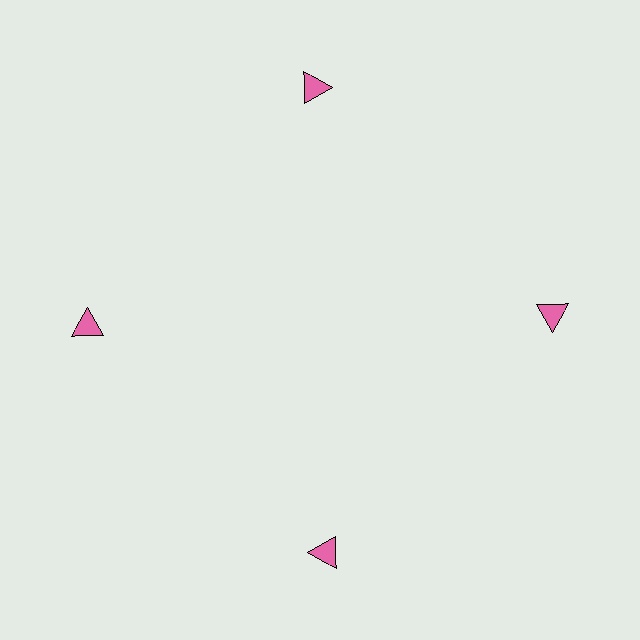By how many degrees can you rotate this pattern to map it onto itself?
The pattern maps onto itself every 90 degrees of rotation.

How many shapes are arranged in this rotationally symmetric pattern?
There are 4 shapes, arranged in 4 groups of 1.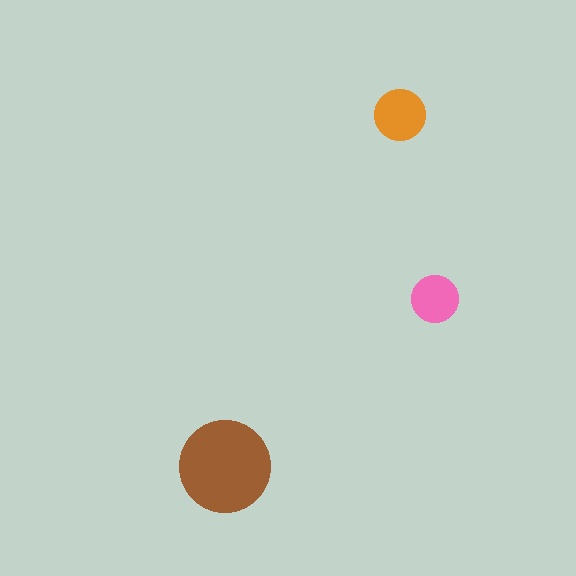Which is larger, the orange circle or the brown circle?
The brown one.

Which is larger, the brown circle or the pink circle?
The brown one.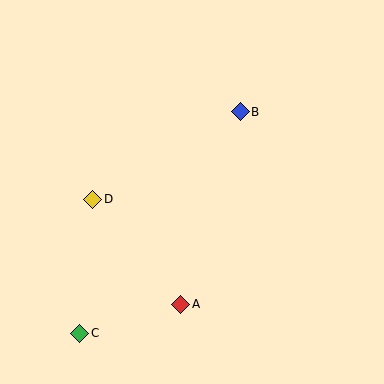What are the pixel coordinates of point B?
Point B is at (240, 112).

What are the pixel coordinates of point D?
Point D is at (93, 199).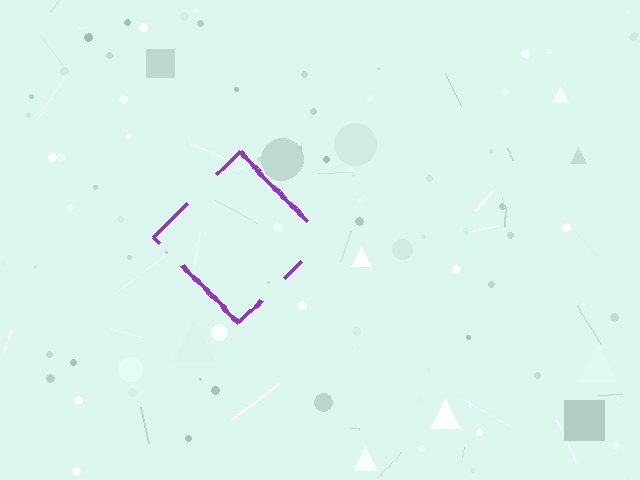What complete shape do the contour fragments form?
The contour fragments form a diamond.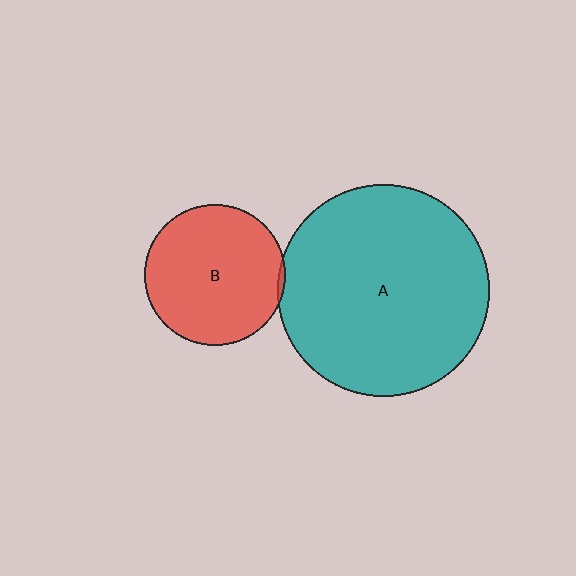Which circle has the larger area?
Circle A (teal).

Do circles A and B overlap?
Yes.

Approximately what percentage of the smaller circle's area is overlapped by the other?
Approximately 5%.